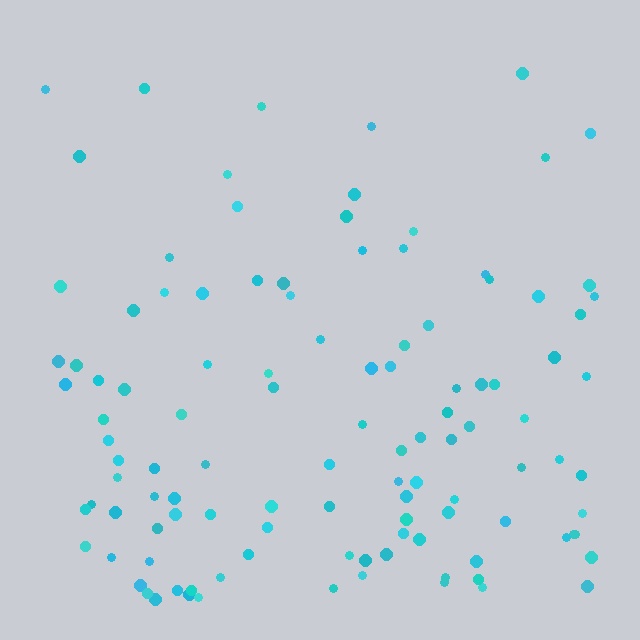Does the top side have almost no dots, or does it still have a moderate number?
Still a moderate number, just noticeably fewer than the bottom.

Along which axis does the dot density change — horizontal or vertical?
Vertical.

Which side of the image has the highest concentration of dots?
The bottom.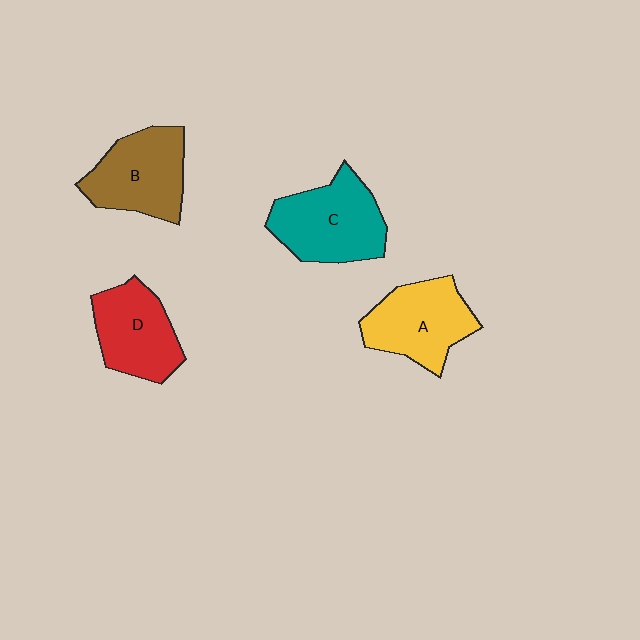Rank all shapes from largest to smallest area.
From largest to smallest: C (teal), B (brown), A (yellow), D (red).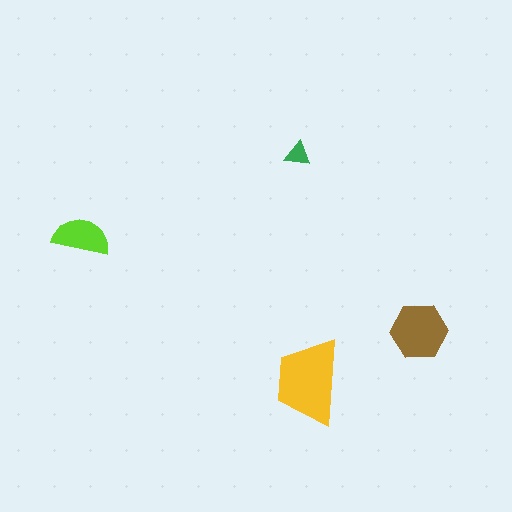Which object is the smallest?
The green triangle.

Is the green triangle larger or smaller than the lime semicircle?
Smaller.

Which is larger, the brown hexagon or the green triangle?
The brown hexagon.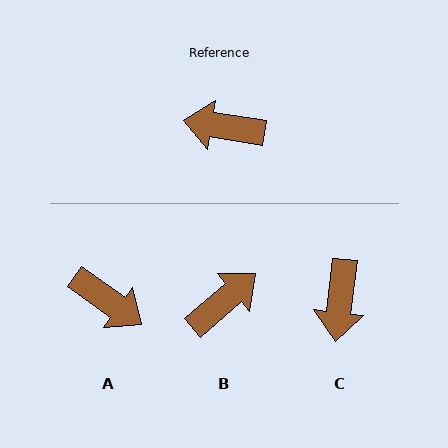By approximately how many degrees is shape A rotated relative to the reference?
Approximately 153 degrees counter-clockwise.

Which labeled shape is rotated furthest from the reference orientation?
A, about 153 degrees away.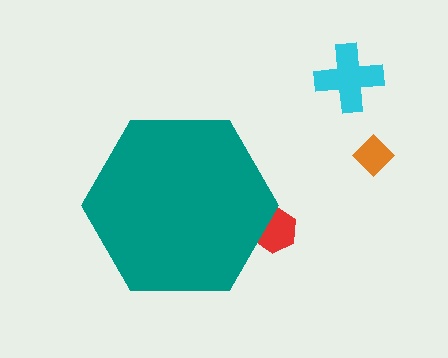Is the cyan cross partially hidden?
No, the cyan cross is fully visible.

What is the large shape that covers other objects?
A teal hexagon.